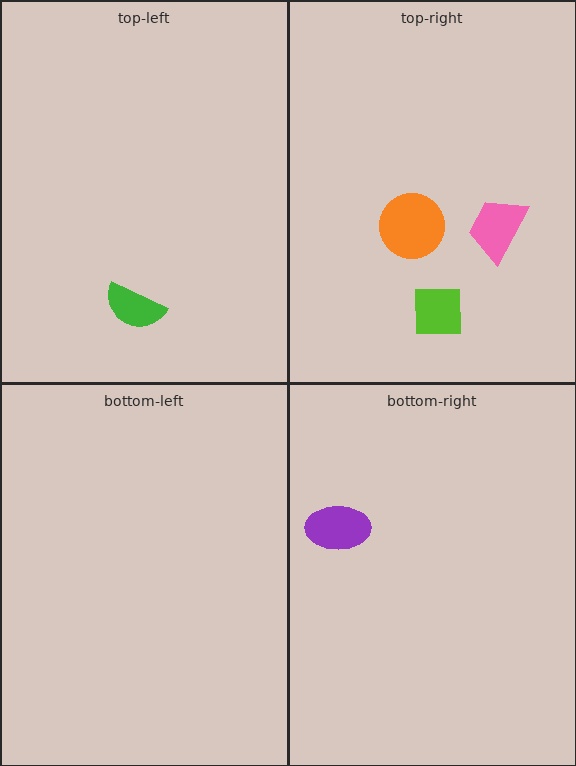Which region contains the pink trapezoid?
The top-right region.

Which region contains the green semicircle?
The top-left region.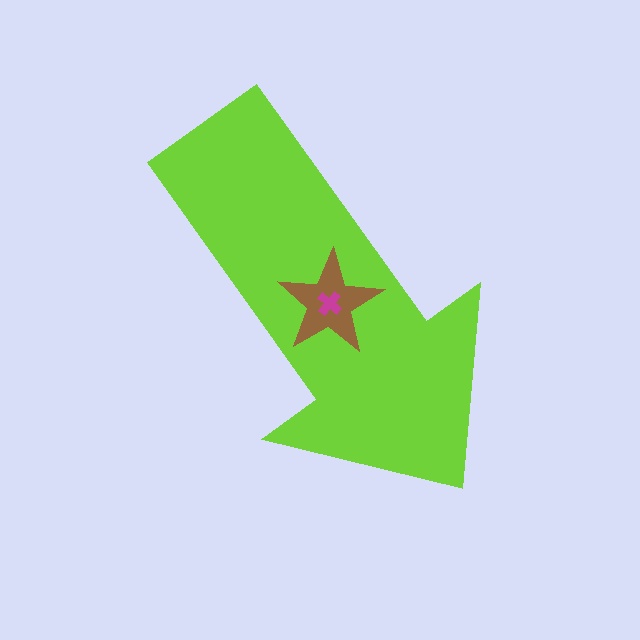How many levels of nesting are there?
3.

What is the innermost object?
The magenta cross.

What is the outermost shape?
The lime arrow.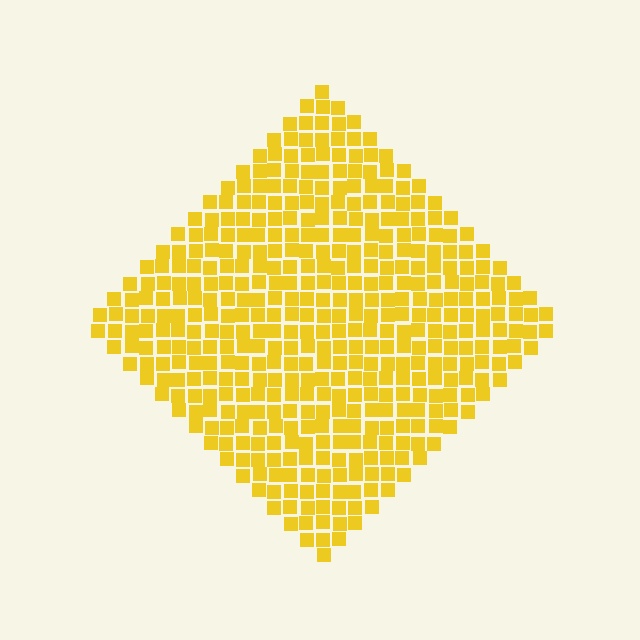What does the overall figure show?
The overall figure shows a diamond.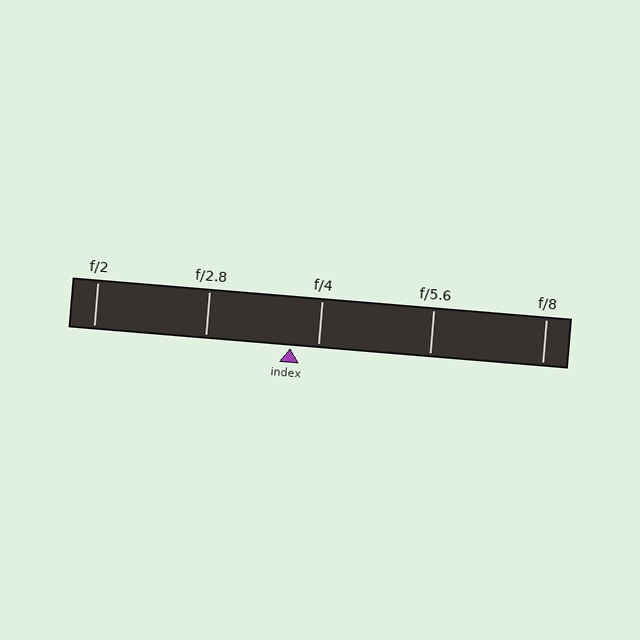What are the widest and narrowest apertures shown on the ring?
The widest aperture shown is f/2 and the narrowest is f/8.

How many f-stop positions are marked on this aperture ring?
There are 5 f-stop positions marked.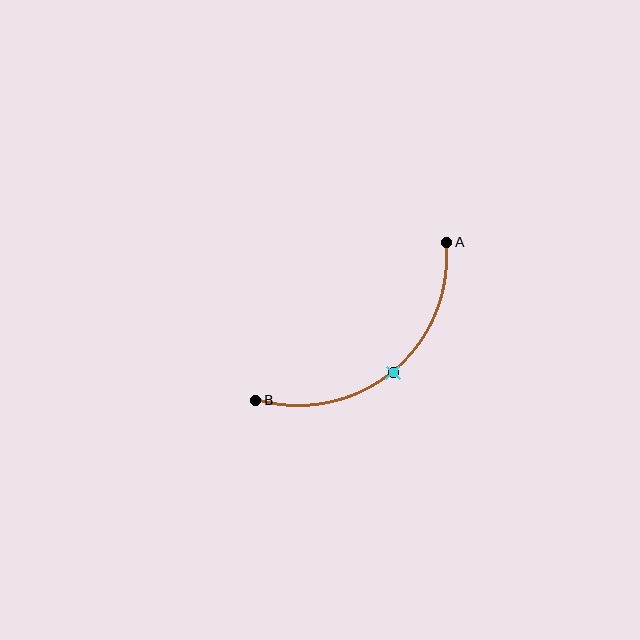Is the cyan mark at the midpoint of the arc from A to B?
Yes. The cyan mark lies on the arc at equal arc-length from both A and B — it is the arc midpoint.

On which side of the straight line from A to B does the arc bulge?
The arc bulges below and to the right of the straight line connecting A and B.